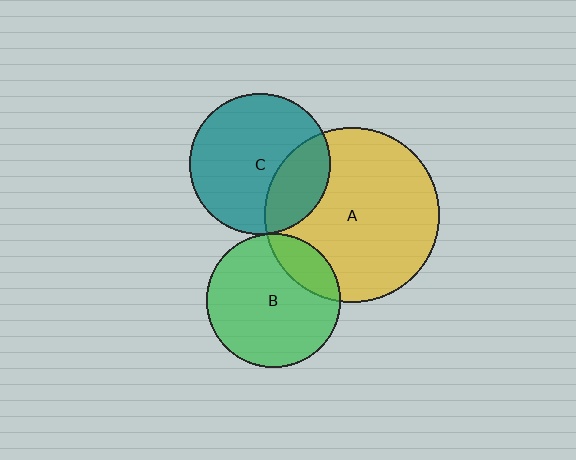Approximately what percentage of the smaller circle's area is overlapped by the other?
Approximately 20%.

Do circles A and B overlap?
Yes.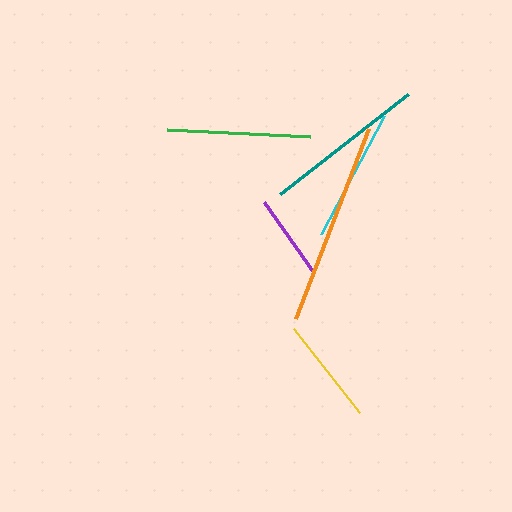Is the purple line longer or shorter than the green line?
The green line is longer than the purple line.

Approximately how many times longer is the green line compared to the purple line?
The green line is approximately 1.7 times the length of the purple line.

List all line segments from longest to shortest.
From longest to shortest: orange, teal, green, cyan, yellow, purple.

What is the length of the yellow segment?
The yellow segment is approximately 106 pixels long.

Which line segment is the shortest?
The purple line is the shortest at approximately 87 pixels.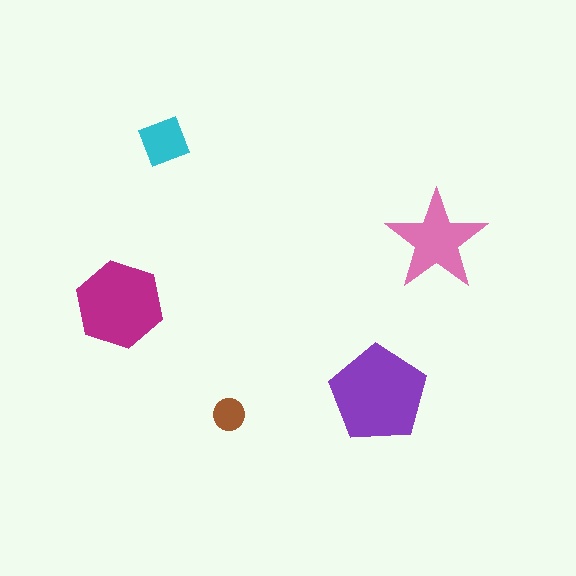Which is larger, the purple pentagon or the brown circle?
The purple pentagon.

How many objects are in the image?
There are 5 objects in the image.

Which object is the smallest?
The brown circle.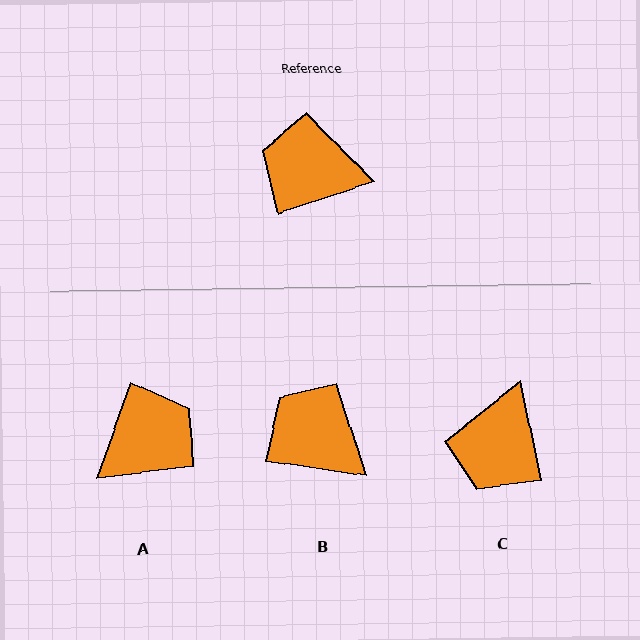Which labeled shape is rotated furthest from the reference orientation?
A, about 127 degrees away.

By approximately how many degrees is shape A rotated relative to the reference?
Approximately 127 degrees clockwise.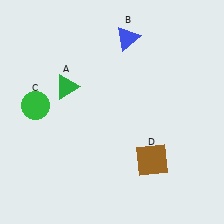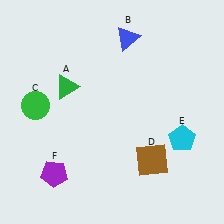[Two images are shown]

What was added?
A cyan pentagon (E), a purple pentagon (F) were added in Image 2.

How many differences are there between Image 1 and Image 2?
There are 2 differences between the two images.